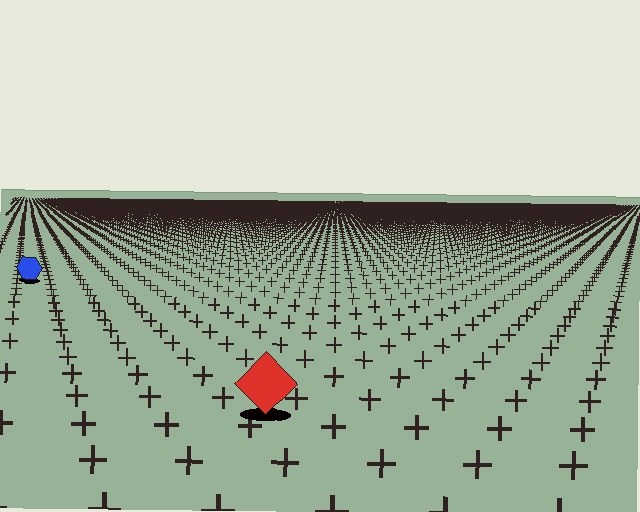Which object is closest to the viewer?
The red diamond is closest. The texture marks near it are larger and more spread out.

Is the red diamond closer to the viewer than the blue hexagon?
Yes. The red diamond is closer — you can tell from the texture gradient: the ground texture is coarser near it.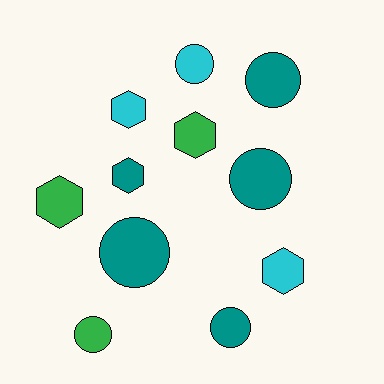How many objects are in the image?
There are 11 objects.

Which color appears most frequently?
Teal, with 5 objects.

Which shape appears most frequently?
Circle, with 6 objects.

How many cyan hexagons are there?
There are 2 cyan hexagons.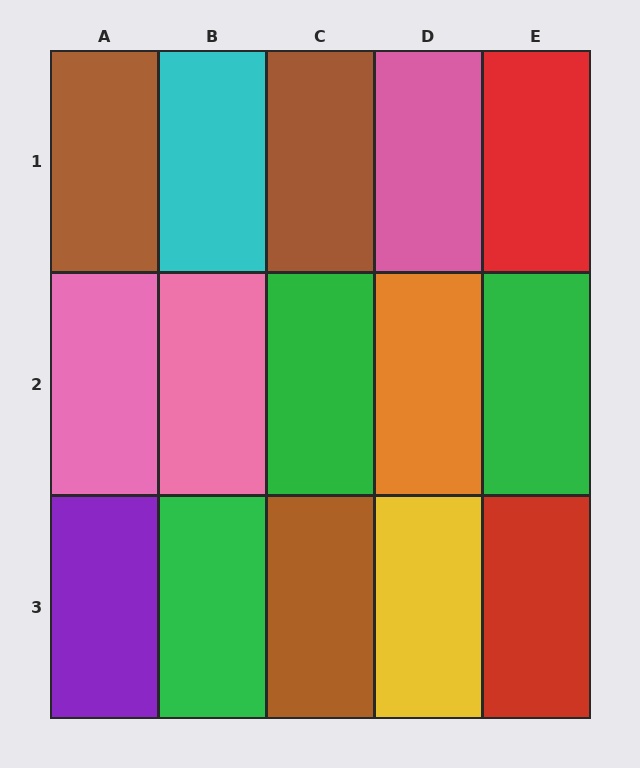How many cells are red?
2 cells are red.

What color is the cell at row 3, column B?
Green.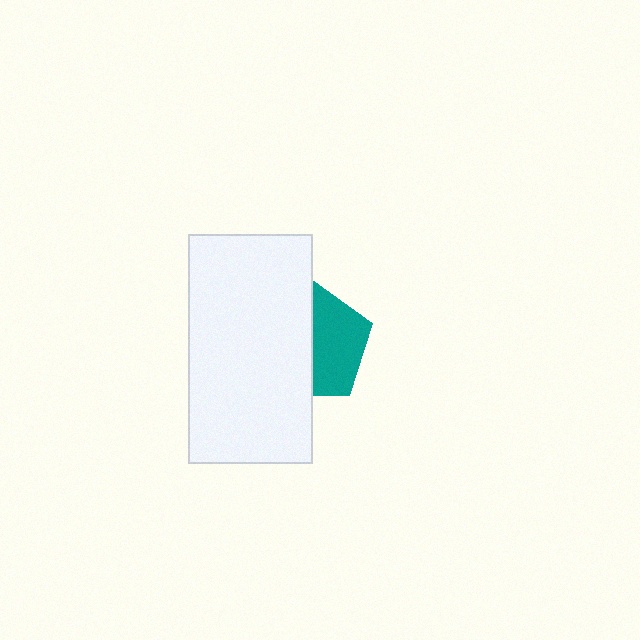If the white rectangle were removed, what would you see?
You would see the complete teal pentagon.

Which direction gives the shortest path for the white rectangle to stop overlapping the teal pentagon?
Moving left gives the shortest separation.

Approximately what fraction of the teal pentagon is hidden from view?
Roughly 52% of the teal pentagon is hidden behind the white rectangle.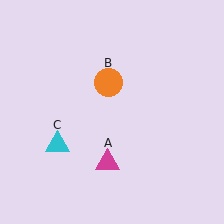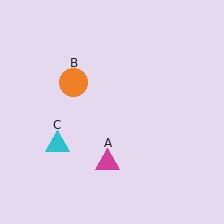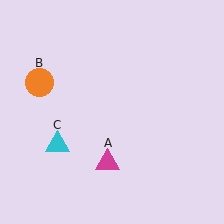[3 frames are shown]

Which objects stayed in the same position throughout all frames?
Magenta triangle (object A) and cyan triangle (object C) remained stationary.